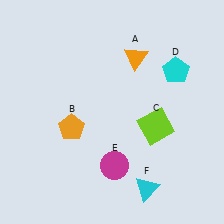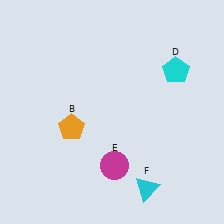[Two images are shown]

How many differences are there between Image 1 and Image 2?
There are 2 differences between the two images.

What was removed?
The orange triangle (A), the lime square (C) were removed in Image 2.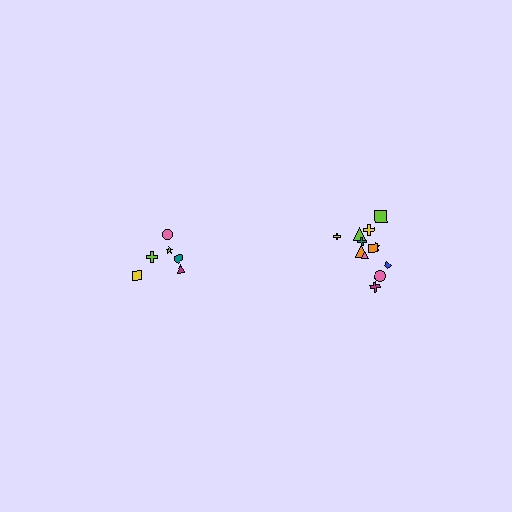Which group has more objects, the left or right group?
The right group.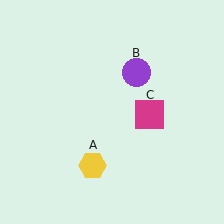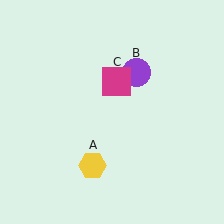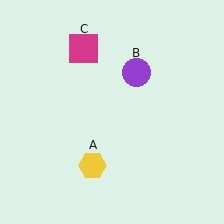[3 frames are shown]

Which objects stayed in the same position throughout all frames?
Yellow hexagon (object A) and purple circle (object B) remained stationary.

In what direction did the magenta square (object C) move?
The magenta square (object C) moved up and to the left.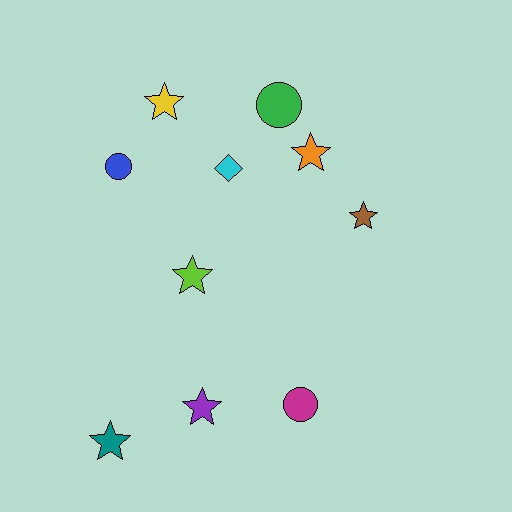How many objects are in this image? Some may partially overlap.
There are 10 objects.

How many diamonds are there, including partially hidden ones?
There is 1 diamond.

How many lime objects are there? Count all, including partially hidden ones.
There is 1 lime object.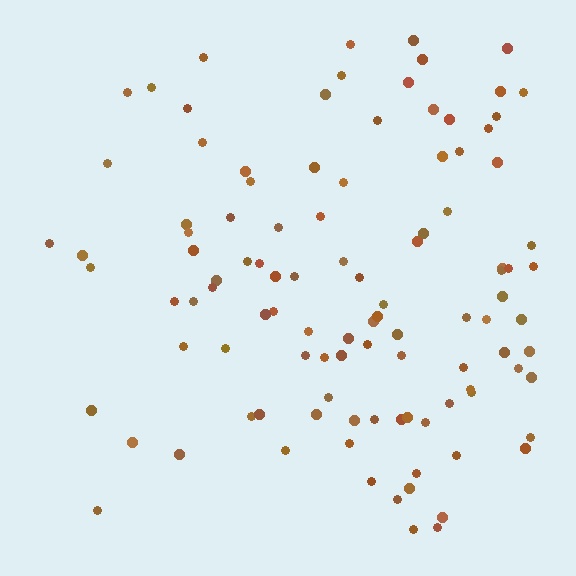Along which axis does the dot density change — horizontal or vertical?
Horizontal.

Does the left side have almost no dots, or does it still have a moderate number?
Still a moderate number, just noticeably fewer than the right.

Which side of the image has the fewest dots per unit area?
The left.